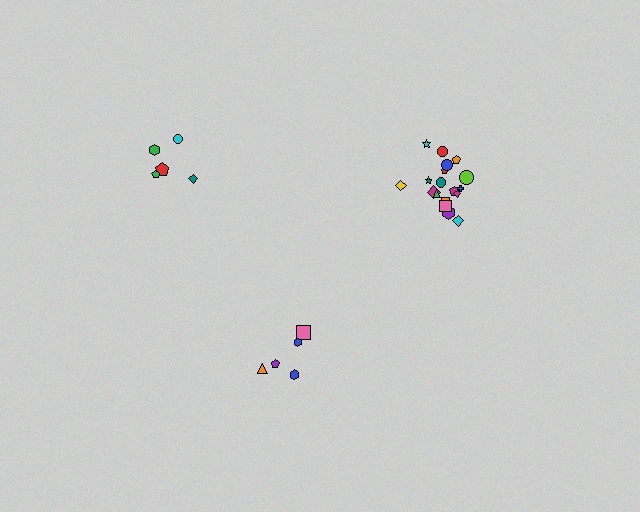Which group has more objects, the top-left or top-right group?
The top-right group.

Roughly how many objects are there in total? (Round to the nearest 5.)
Roughly 30 objects in total.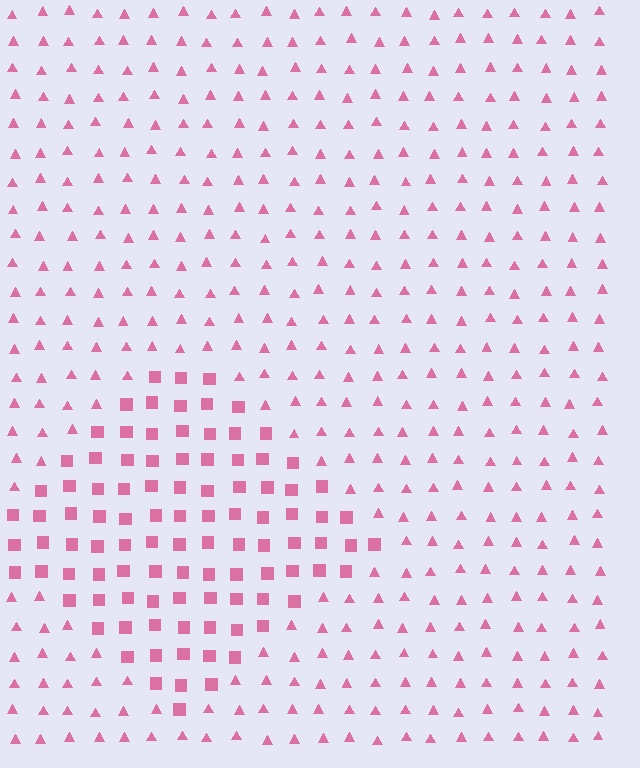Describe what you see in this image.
The image is filled with small pink elements arranged in a uniform grid. A diamond-shaped region contains squares, while the surrounding area contains triangles. The boundary is defined purely by the change in element shape.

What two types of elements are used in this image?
The image uses squares inside the diamond region and triangles outside it.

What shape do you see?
I see a diamond.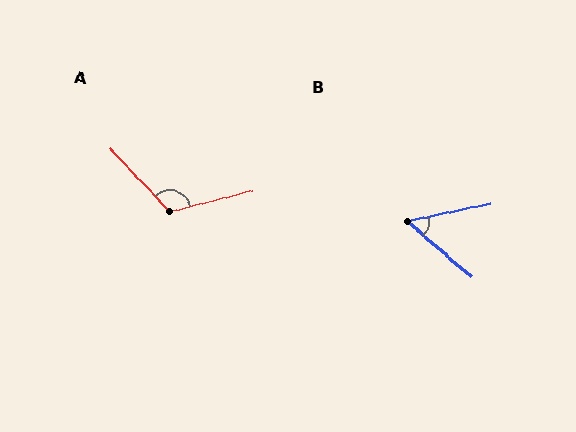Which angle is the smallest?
B, at approximately 52 degrees.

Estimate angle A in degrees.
Approximately 119 degrees.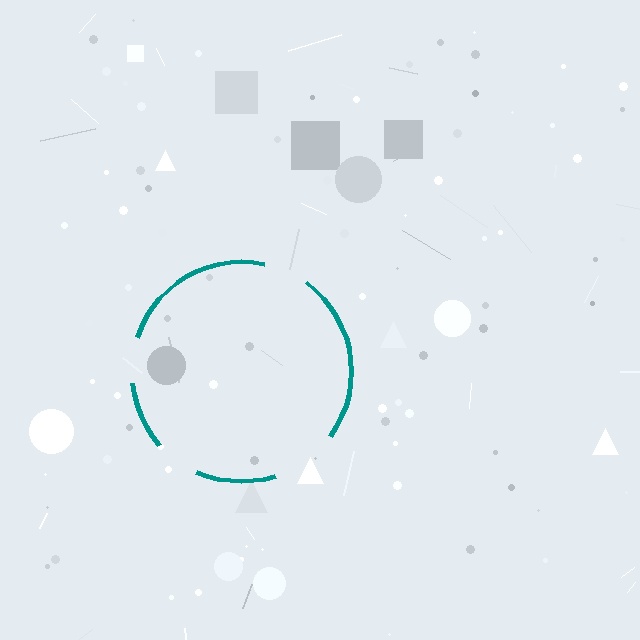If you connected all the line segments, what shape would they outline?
They would outline a circle.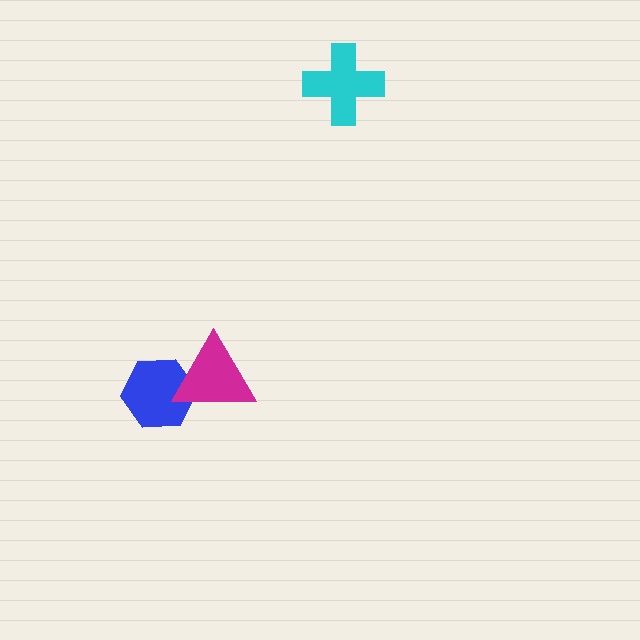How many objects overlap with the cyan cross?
0 objects overlap with the cyan cross.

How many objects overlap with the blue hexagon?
1 object overlaps with the blue hexagon.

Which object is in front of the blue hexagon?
The magenta triangle is in front of the blue hexagon.